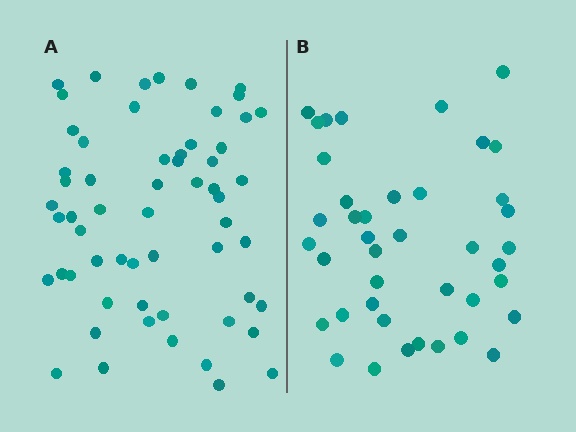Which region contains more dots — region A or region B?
Region A (the left region) has more dots.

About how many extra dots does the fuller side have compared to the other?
Region A has approximately 20 more dots than region B.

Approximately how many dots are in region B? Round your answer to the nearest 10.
About 40 dots. (The exact count is 41, which rounds to 40.)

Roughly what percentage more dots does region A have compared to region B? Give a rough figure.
About 45% more.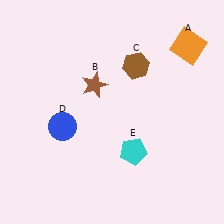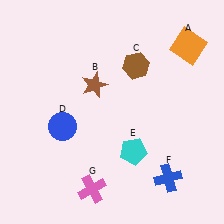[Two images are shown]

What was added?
A blue cross (F), a pink cross (G) were added in Image 2.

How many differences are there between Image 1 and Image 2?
There are 2 differences between the two images.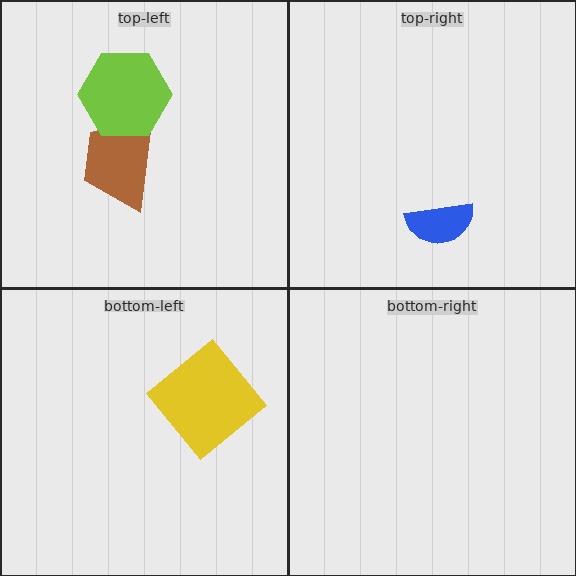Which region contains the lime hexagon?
The top-left region.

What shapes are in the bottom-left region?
The yellow diamond.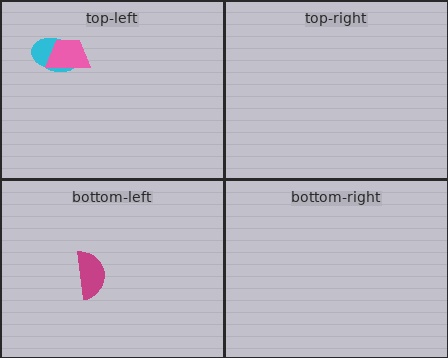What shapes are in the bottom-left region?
The magenta semicircle.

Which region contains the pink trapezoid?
The top-left region.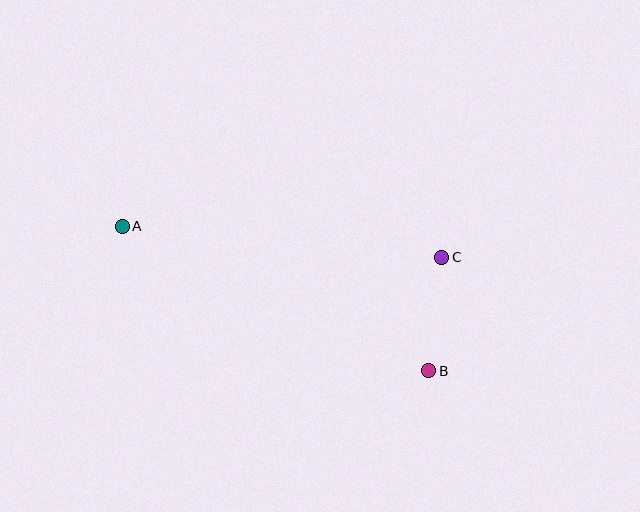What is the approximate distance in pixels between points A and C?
The distance between A and C is approximately 321 pixels.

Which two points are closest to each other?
Points B and C are closest to each other.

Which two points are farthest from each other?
Points A and B are farthest from each other.